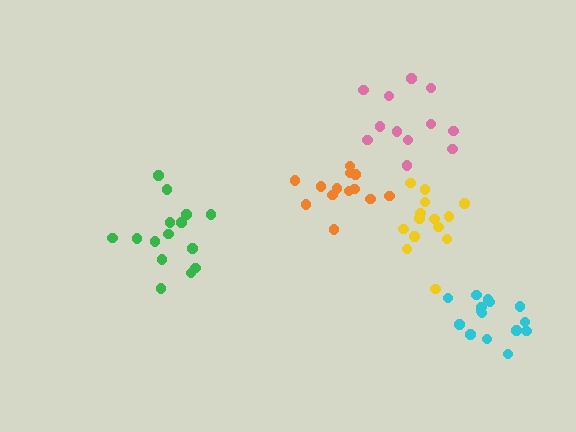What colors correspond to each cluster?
The clusters are colored: green, cyan, pink, orange, yellow.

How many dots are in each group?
Group 1: 15 dots, Group 2: 15 dots, Group 3: 12 dots, Group 4: 13 dots, Group 5: 14 dots (69 total).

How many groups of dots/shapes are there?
There are 5 groups.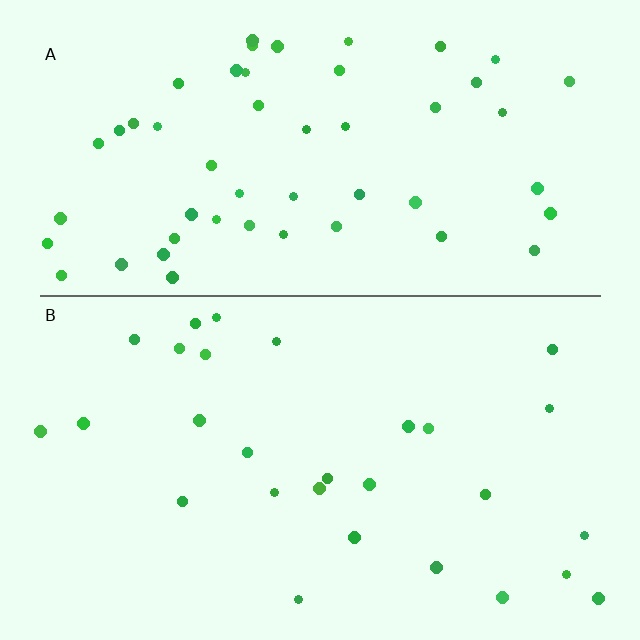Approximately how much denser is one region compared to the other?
Approximately 1.9× — region A over region B.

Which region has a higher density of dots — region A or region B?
A (the top).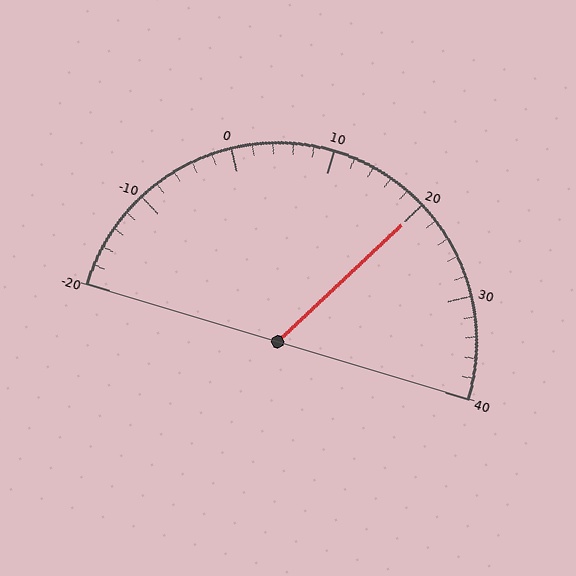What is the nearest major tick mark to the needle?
The nearest major tick mark is 20.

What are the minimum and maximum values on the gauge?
The gauge ranges from -20 to 40.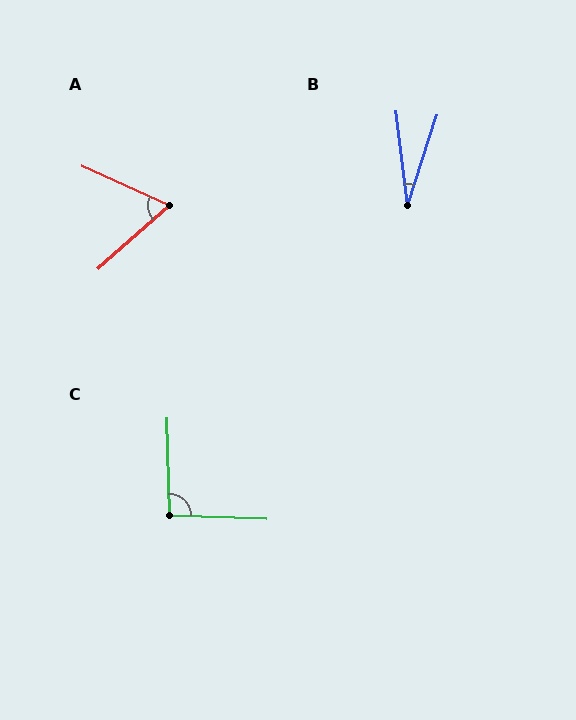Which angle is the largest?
C, at approximately 93 degrees.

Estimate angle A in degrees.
Approximately 66 degrees.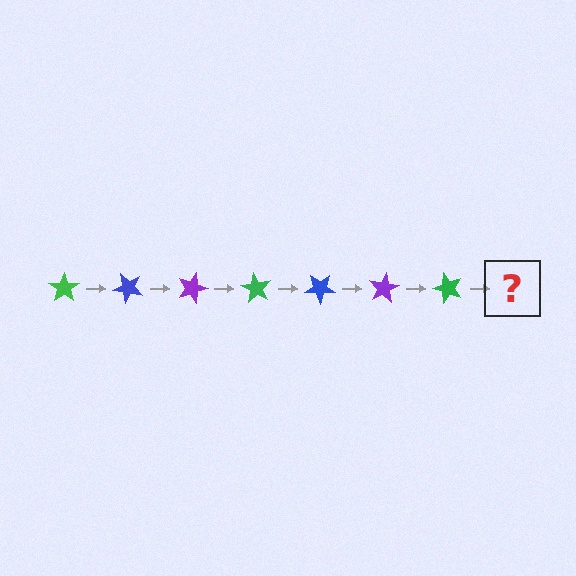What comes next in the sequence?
The next element should be a blue star, rotated 315 degrees from the start.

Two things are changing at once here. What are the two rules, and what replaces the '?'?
The two rules are that it rotates 45 degrees each step and the color cycles through green, blue, and purple. The '?' should be a blue star, rotated 315 degrees from the start.